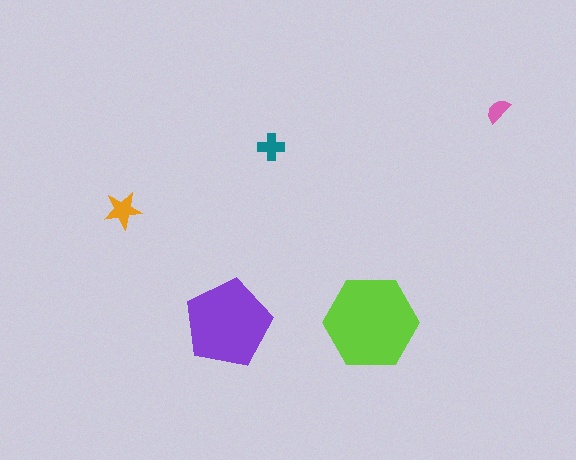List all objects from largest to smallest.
The lime hexagon, the purple pentagon, the orange star, the teal cross, the pink semicircle.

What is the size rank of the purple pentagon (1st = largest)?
2nd.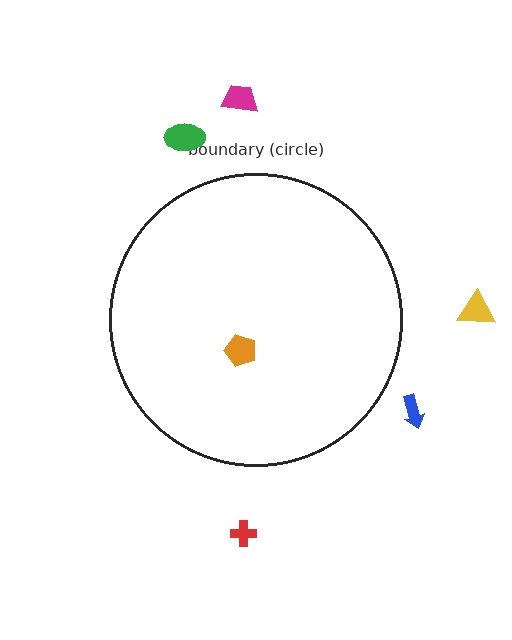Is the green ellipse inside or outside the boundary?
Outside.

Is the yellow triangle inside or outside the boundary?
Outside.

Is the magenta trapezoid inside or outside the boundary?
Outside.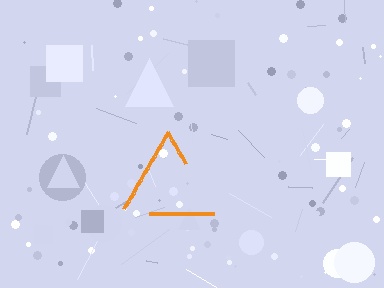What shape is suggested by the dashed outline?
The dashed outline suggests a triangle.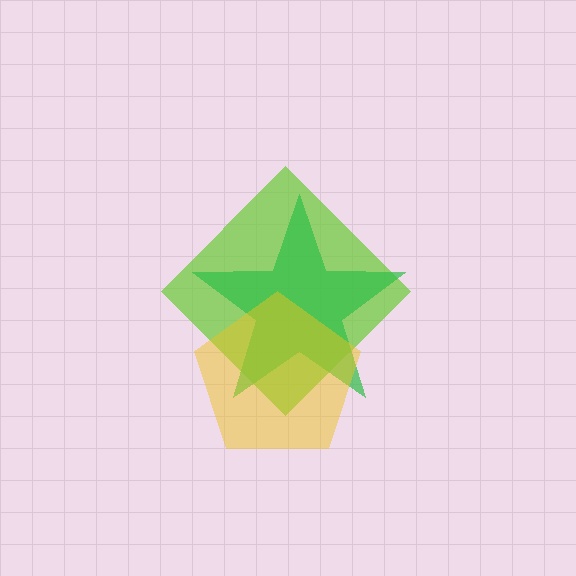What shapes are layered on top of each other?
The layered shapes are: a lime diamond, a green star, a yellow pentagon.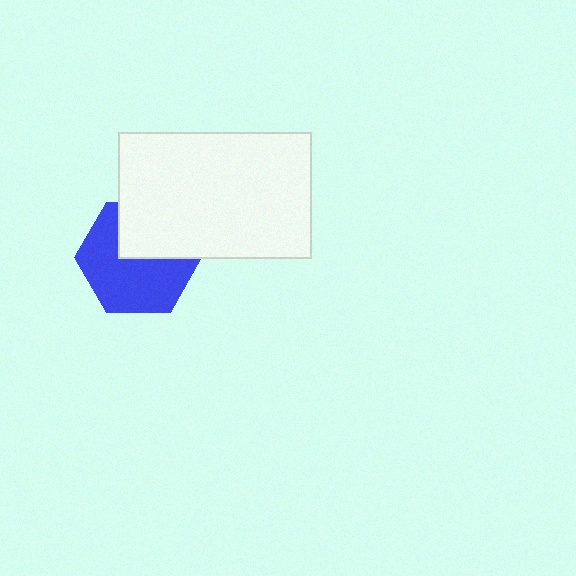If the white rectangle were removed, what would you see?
You would see the complete blue hexagon.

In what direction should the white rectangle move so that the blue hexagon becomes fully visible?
The white rectangle should move up. That is the shortest direction to clear the overlap and leave the blue hexagon fully visible.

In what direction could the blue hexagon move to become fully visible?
The blue hexagon could move down. That would shift it out from behind the white rectangle entirely.